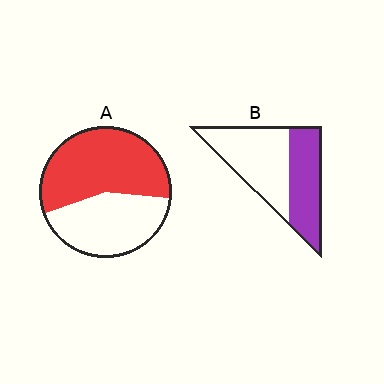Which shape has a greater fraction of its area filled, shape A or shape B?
Shape A.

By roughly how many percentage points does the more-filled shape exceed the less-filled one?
By roughly 15 percentage points (A over B).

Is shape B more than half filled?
No.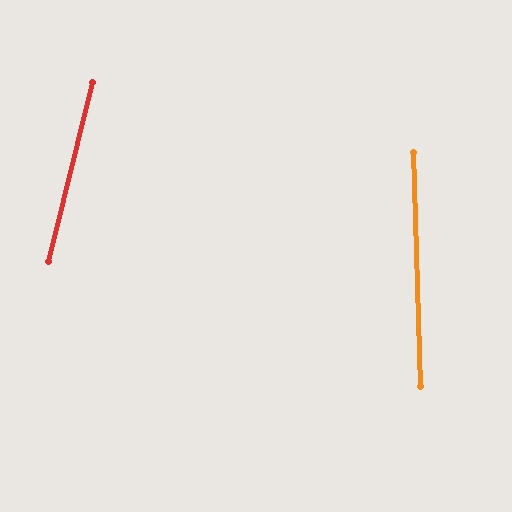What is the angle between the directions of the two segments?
Approximately 15 degrees.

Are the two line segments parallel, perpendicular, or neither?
Neither parallel nor perpendicular — they differ by about 15°.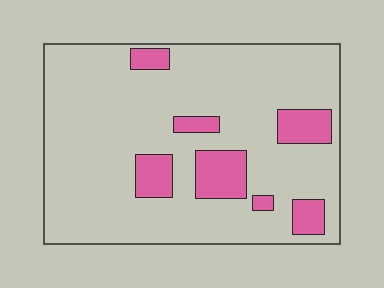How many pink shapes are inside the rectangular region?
7.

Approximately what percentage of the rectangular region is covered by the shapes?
Approximately 15%.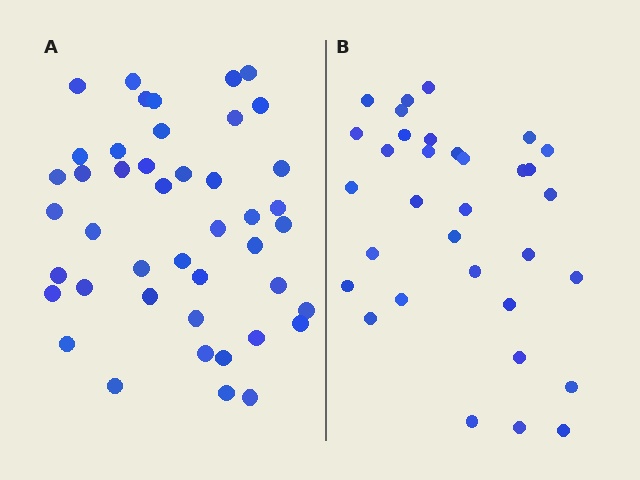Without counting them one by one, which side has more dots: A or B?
Region A (the left region) has more dots.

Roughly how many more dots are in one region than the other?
Region A has roughly 12 or so more dots than region B.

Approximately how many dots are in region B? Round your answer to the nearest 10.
About 30 dots. (The exact count is 33, which rounds to 30.)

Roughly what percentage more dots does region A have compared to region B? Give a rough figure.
About 35% more.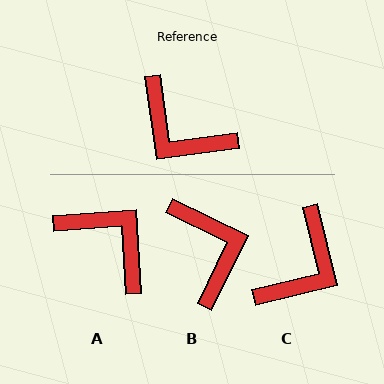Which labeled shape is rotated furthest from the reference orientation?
A, about 176 degrees away.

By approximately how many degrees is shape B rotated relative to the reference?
Approximately 146 degrees counter-clockwise.